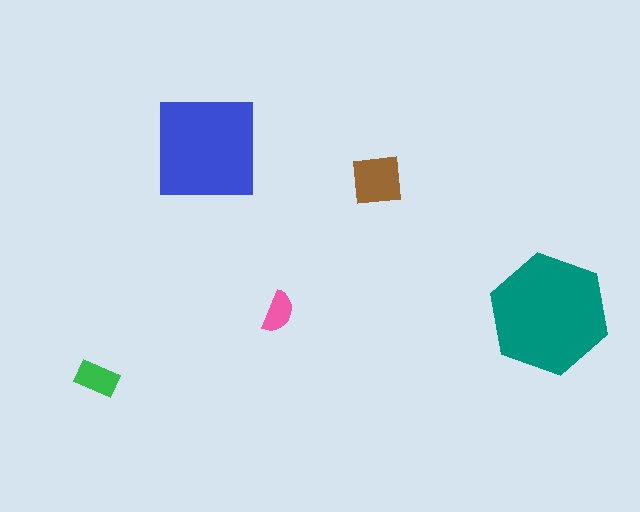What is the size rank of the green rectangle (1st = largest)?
4th.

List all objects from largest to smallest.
The teal hexagon, the blue square, the brown square, the green rectangle, the pink semicircle.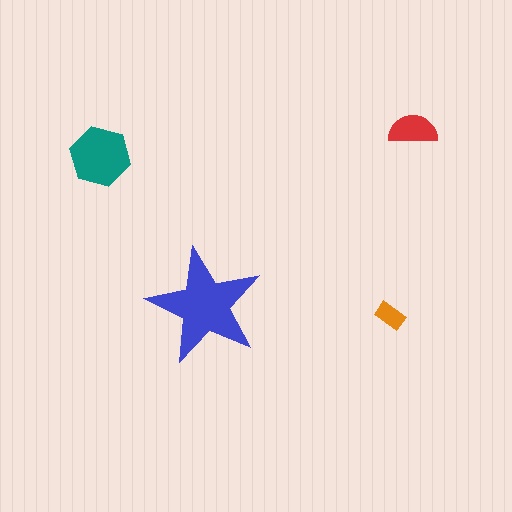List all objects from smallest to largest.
The orange rectangle, the red semicircle, the teal hexagon, the blue star.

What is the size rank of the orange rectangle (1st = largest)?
4th.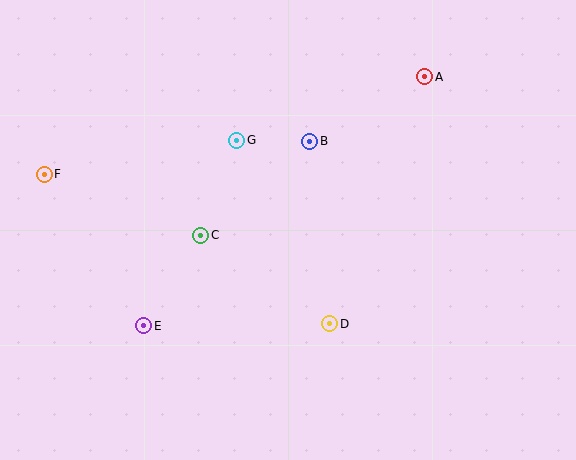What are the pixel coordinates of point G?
Point G is at (236, 140).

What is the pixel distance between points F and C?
The distance between F and C is 168 pixels.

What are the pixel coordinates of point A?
Point A is at (425, 77).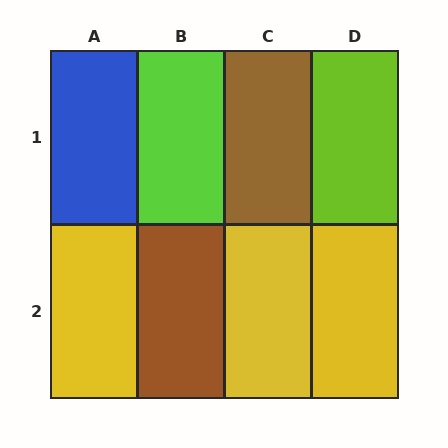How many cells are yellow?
3 cells are yellow.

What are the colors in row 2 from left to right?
Yellow, brown, yellow, yellow.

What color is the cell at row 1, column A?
Blue.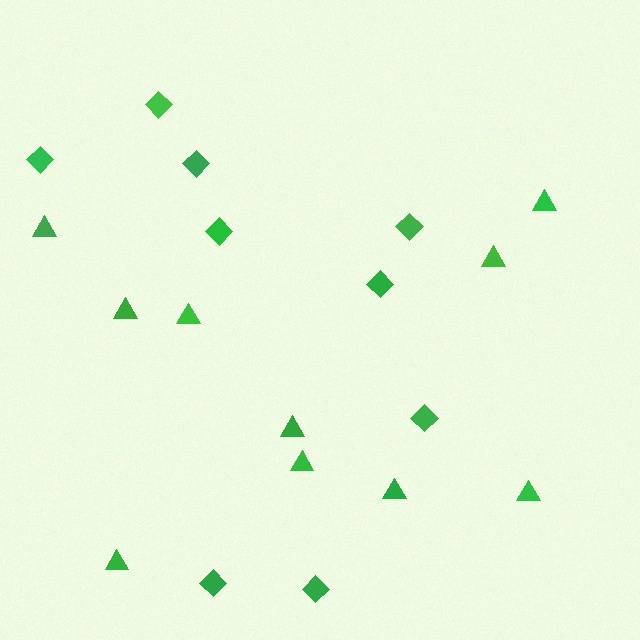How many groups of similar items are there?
There are 2 groups: one group of triangles (10) and one group of diamonds (9).